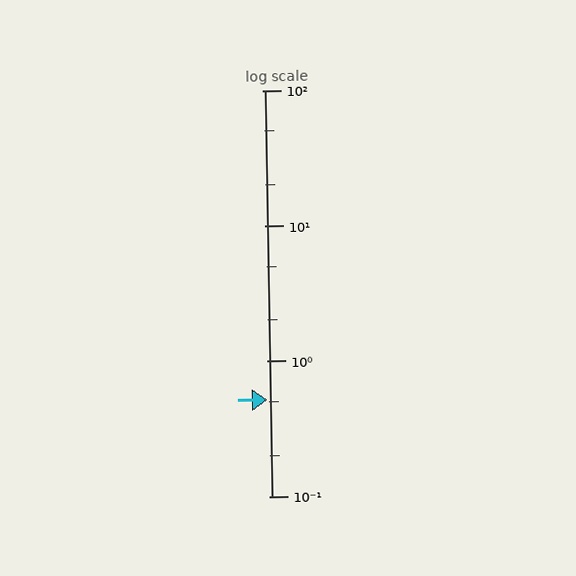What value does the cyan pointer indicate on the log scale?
The pointer indicates approximately 0.52.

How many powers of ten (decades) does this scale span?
The scale spans 3 decades, from 0.1 to 100.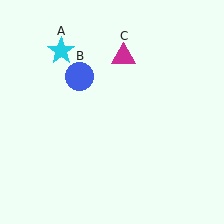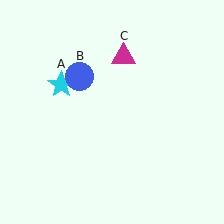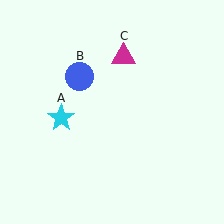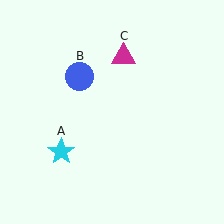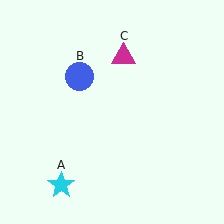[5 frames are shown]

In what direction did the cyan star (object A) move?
The cyan star (object A) moved down.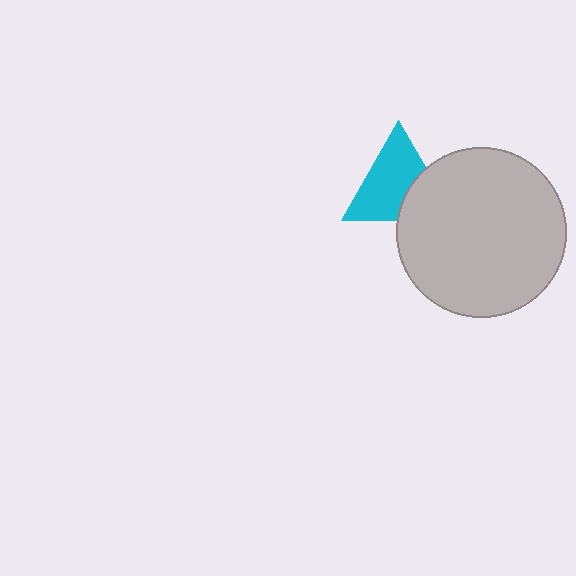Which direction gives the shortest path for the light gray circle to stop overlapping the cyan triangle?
Moving toward the lower-right gives the shortest separation.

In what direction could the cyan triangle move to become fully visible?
The cyan triangle could move toward the upper-left. That would shift it out from behind the light gray circle entirely.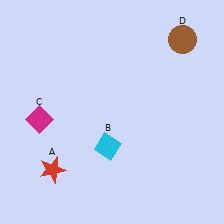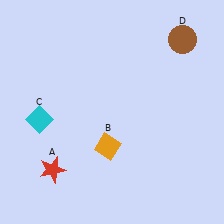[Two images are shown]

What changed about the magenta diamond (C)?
In Image 1, C is magenta. In Image 2, it changed to cyan.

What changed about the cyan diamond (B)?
In Image 1, B is cyan. In Image 2, it changed to orange.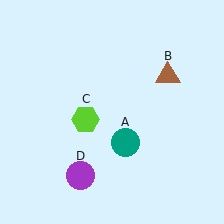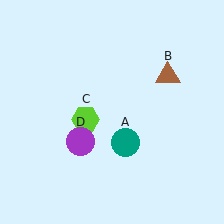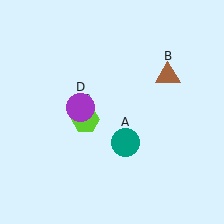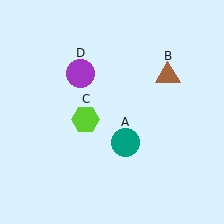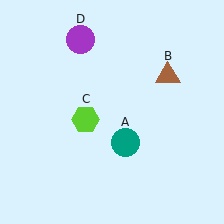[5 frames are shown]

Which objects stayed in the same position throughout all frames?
Teal circle (object A) and brown triangle (object B) and lime hexagon (object C) remained stationary.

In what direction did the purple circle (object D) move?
The purple circle (object D) moved up.